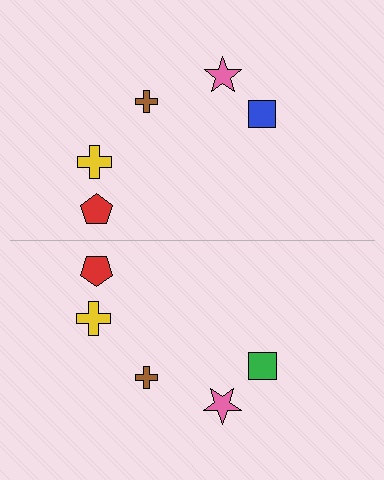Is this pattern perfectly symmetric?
No, the pattern is not perfectly symmetric. The green square on the bottom side breaks the symmetry — its mirror counterpart is blue.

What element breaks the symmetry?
The green square on the bottom side breaks the symmetry — its mirror counterpart is blue.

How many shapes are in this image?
There are 10 shapes in this image.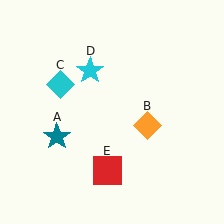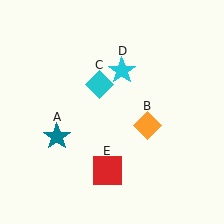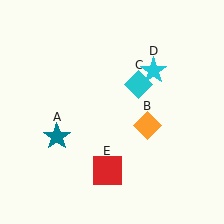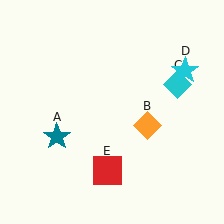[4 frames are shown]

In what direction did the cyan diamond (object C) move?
The cyan diamond (object C) moved right.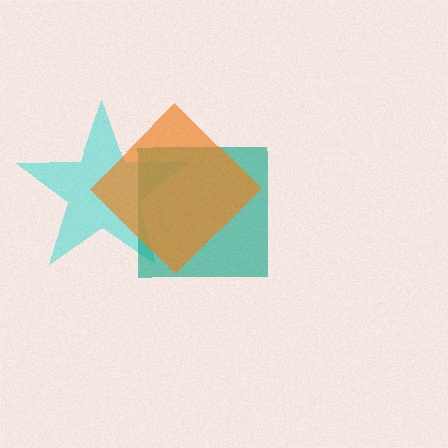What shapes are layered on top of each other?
The layered shapes are: a cyan star, a teal square, an orange diamond.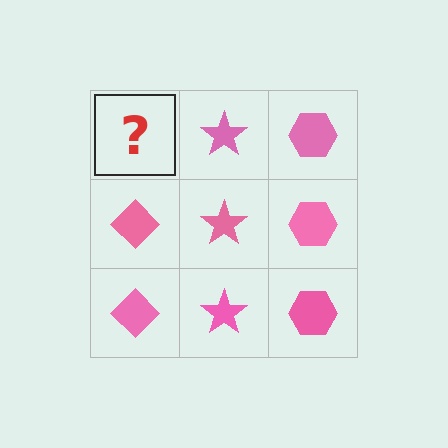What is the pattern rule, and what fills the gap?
The rule is that each column has a consistent shape. The gap should be filled with a pink diamond.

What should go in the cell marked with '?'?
The missing cell should contain a pink diamond.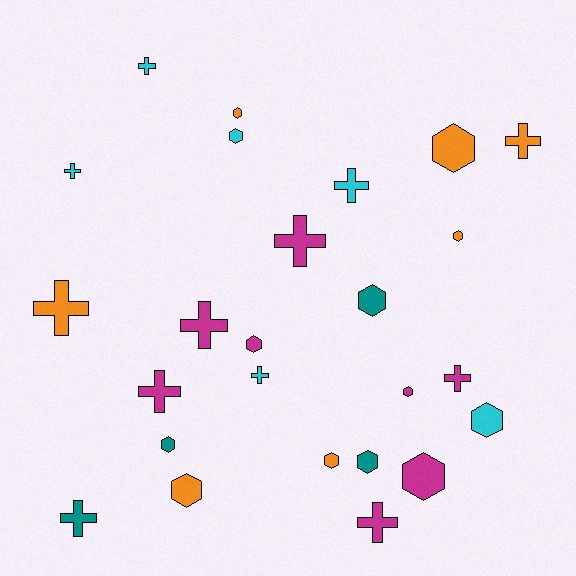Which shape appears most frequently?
Hexagon, with 13 objects.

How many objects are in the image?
There are 25 objects.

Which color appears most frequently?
Magenta, with 8 objects.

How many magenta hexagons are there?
There are 3 magenta hexagons.